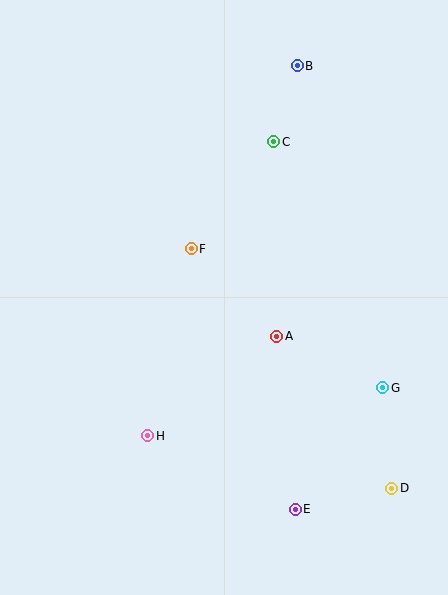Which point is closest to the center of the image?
Point F at (191, 249) is closest to the center.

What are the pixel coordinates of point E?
Point E is at (295, 509).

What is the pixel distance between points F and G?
The distance between F and G is 236 pixels.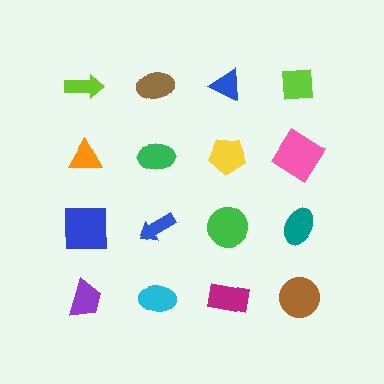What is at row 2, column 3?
A yellow pentagon.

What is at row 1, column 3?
A blue triangle.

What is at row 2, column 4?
A pink diamond.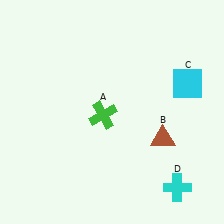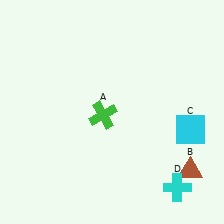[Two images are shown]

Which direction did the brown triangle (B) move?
The brown triangle (B) moved down.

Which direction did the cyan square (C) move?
The cyan square (C) moved down.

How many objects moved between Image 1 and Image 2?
2 objects moved between the two images.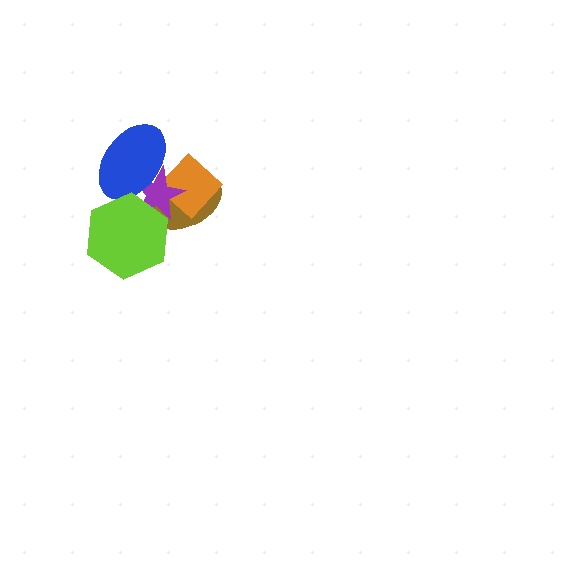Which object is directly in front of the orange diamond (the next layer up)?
The purple star is directly in front of the orange diamond.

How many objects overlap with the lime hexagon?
3 objects overlap with the lime hexagon.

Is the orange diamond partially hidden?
Yes, it is partially covered by another shape.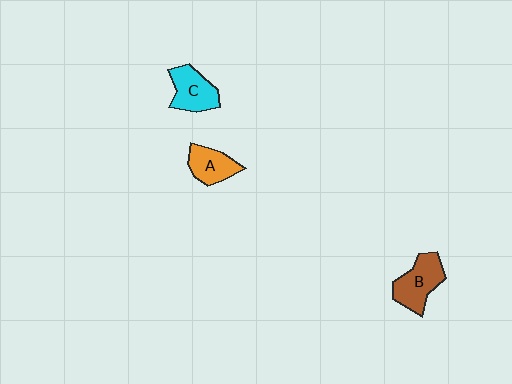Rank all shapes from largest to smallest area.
From largest to smallest: B (brown), C (cyan), A (orange).